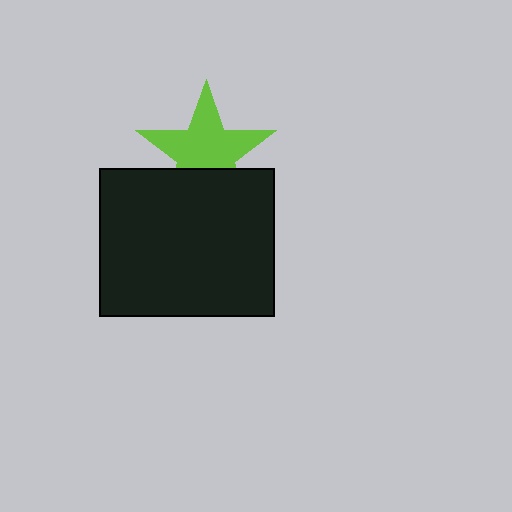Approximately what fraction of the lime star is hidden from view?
Roughly 31% of the lime star is hidden behind the black rectangle.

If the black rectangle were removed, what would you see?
You would see the complete lime star.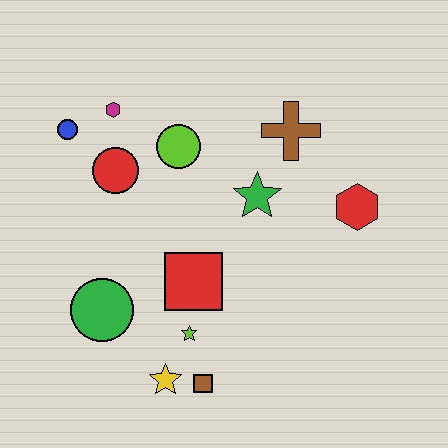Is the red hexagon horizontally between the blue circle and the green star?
No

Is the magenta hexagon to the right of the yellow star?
No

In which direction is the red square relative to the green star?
The red square is below the green star.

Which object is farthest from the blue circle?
The red hexagon is farthest from the blue circle.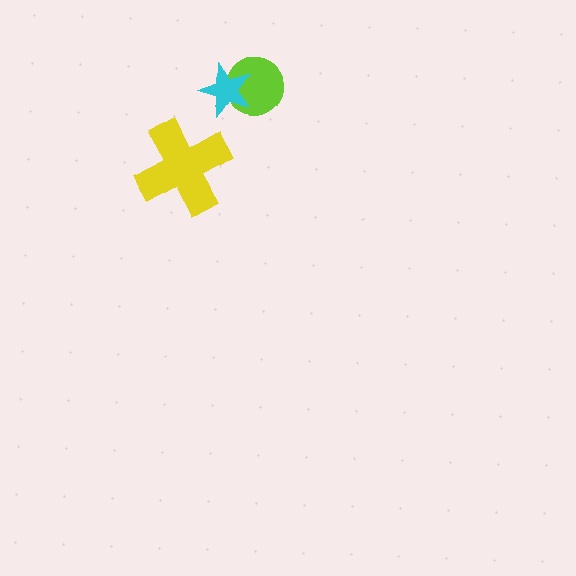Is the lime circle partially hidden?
Yes, it is partially covered by another shape.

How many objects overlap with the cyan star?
1 object overlaps with the cyan star.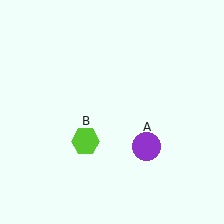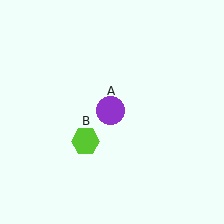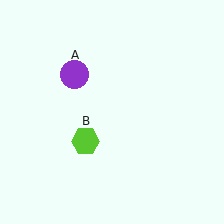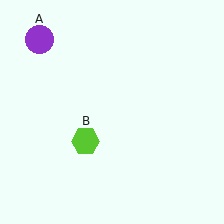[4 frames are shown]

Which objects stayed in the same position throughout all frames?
Lime hexagon (object B) remained stationary.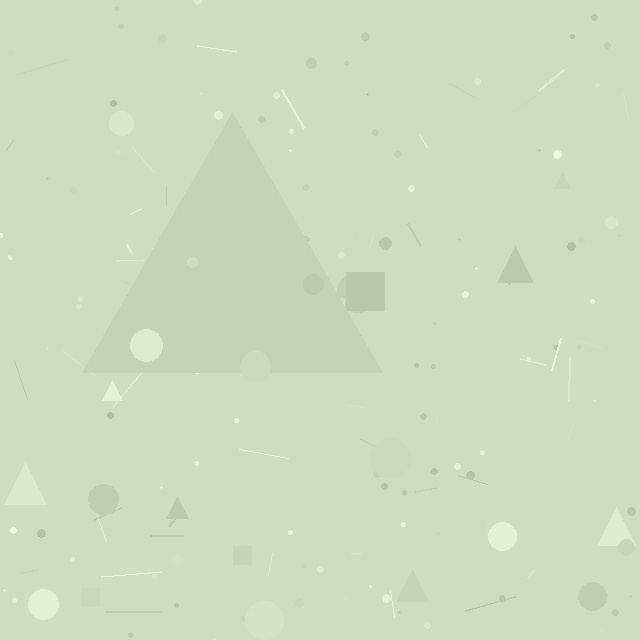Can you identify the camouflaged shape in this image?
The camouflaged shape is a triangle.